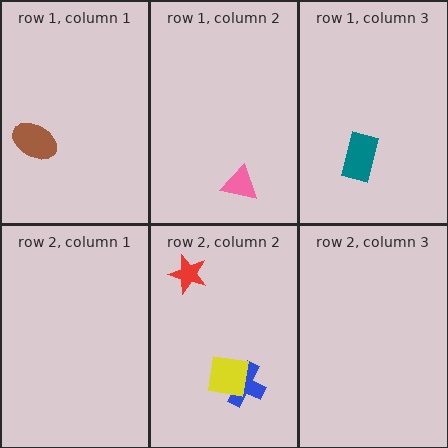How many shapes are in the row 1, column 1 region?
1.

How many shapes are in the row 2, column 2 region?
3.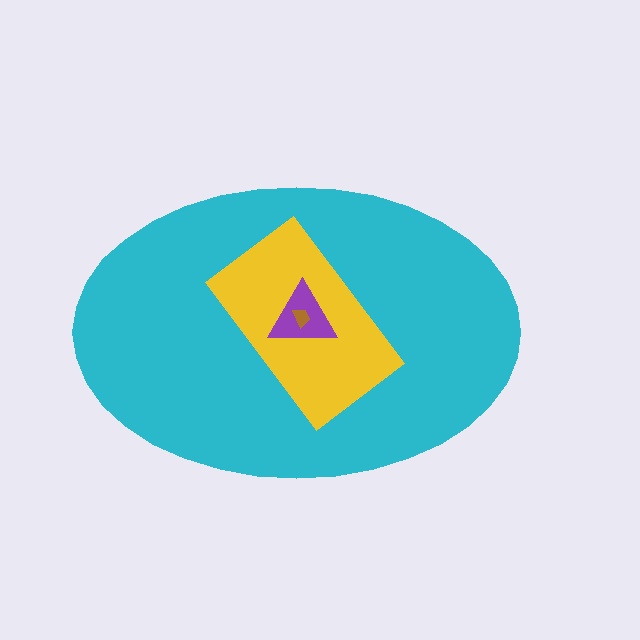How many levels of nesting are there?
4.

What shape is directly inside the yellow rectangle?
The purple triangle.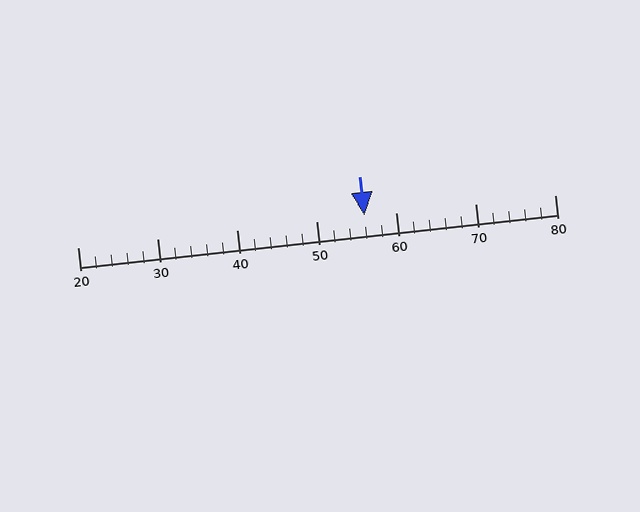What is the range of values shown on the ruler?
The ruler shows values from 20 to 80.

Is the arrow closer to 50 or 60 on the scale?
The arrow is closer to 60.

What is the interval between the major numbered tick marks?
The major tick marks are spaced 10 units apart.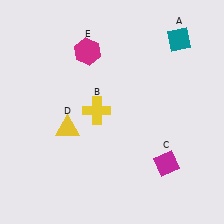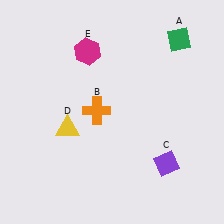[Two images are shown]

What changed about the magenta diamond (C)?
In Image 1, C is magenta. In Image 2, it changed to purple.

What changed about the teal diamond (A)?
In Image 1, A is teal. In Image 2, it changed to green.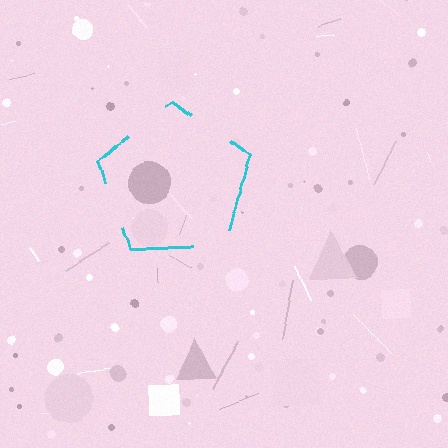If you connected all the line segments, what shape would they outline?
They would outline a pentagon.